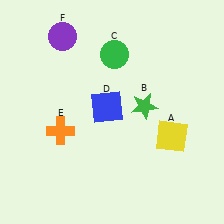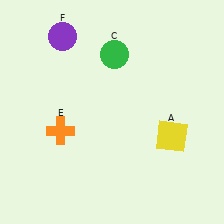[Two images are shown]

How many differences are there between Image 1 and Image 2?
There are 2 differences between the two images.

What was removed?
The blue square (D), the green star (B) were removed in Image 2.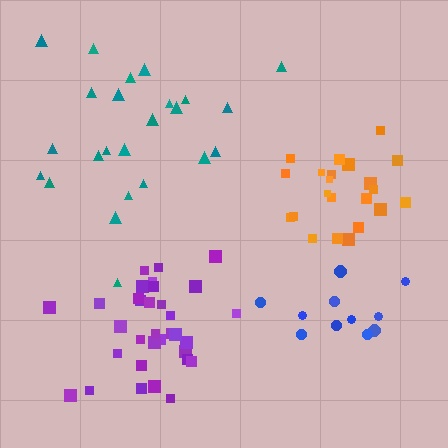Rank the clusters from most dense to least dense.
orange, purple, blue, teal.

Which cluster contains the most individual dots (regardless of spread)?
Purple (33).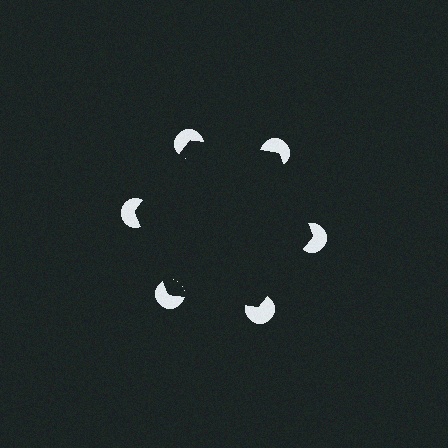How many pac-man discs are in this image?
There are 6 — one at each vertex of the illusory hexagon.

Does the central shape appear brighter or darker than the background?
It typically appears slightly darker than the background, even though no actual brightness change is drawn.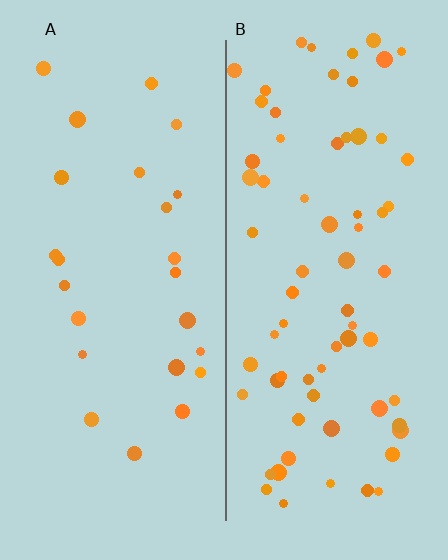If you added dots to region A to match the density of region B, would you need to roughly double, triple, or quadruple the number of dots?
Approximately triple.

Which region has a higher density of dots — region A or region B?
B (the right).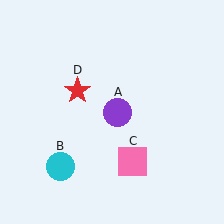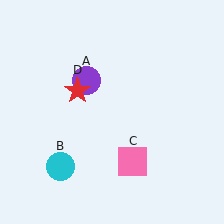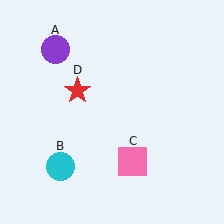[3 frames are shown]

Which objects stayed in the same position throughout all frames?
Cyan circle (object B) and pink square (object C) and red star (object D) remained stationary.